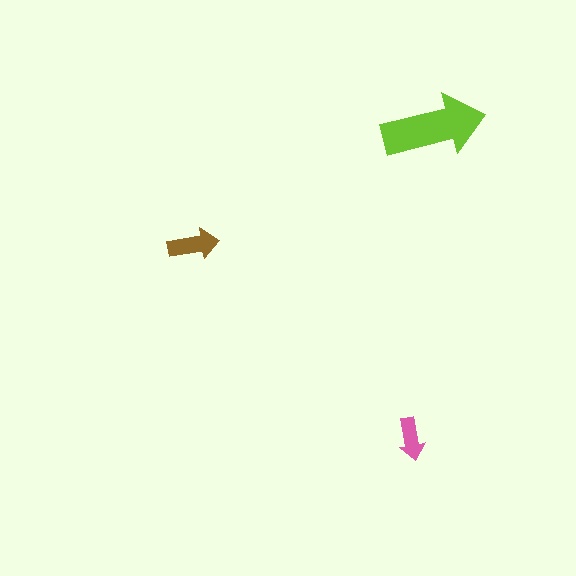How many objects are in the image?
There are 3 objects in the image.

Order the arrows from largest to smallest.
the lime one, the brown one, the pink one.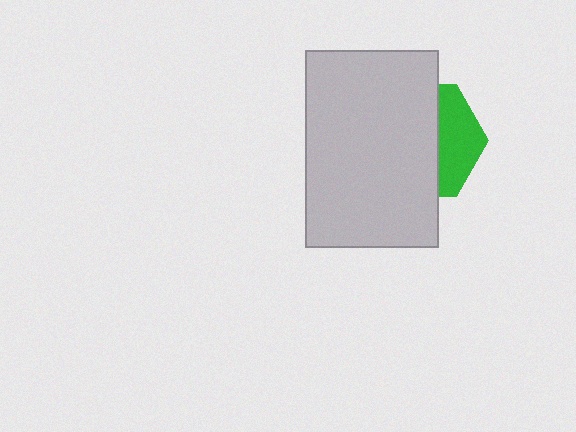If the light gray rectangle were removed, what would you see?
You would see the complete green hexagon.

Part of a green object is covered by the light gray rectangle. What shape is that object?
It is a hexagon.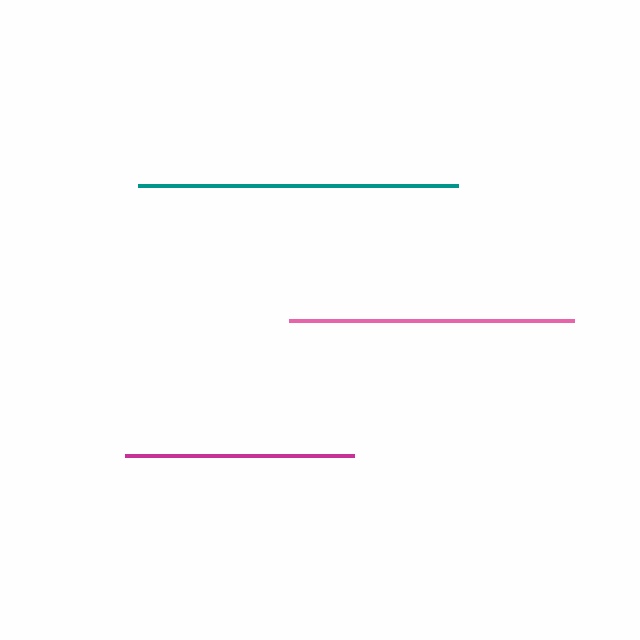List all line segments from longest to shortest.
From longest to shortest: teal, pink, magenta.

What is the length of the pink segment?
The pink segment is approximately 285 pixels long.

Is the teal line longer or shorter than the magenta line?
The teal line is longer than the magenta line.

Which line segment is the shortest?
The magenta line is the shortest at approximately 229 pixels.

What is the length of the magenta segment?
The magenta segment is approximately 229 pixels long.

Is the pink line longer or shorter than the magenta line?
The pink line is longer than the magenta line.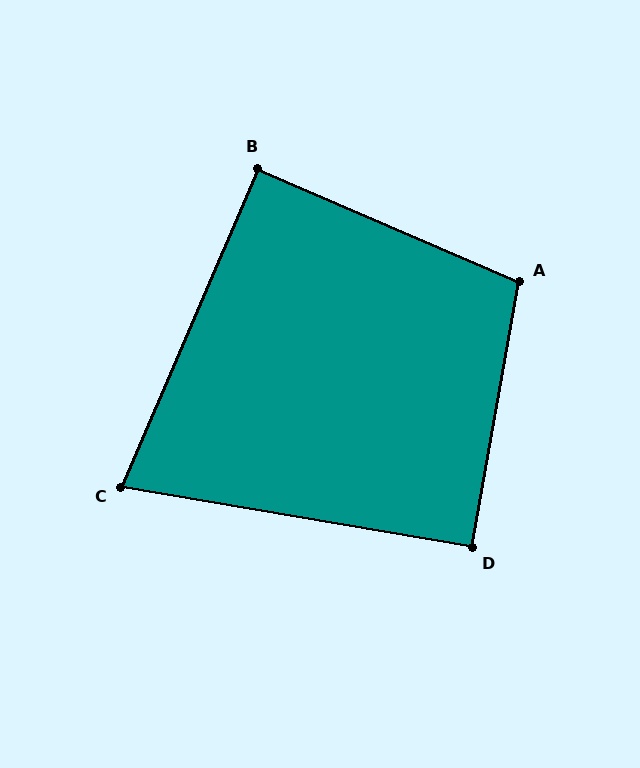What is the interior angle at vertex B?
Approximately 90 degrees (approximately right).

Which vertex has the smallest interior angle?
C, at approximately 77 degrees.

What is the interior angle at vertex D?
Approximately 90 degrees (approximately right).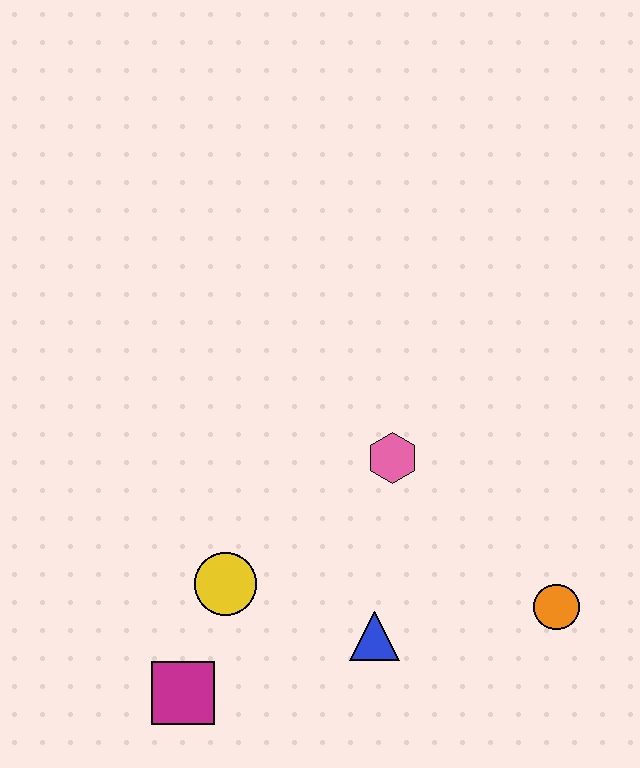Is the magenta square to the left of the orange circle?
Yes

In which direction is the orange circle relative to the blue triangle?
The orange circle is to the right of the blue triangle.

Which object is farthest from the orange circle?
The magenta square is farthest from the orange circle.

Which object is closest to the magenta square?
The yellow circle is closest to the magenta square.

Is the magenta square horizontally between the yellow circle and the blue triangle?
No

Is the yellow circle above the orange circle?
Yes